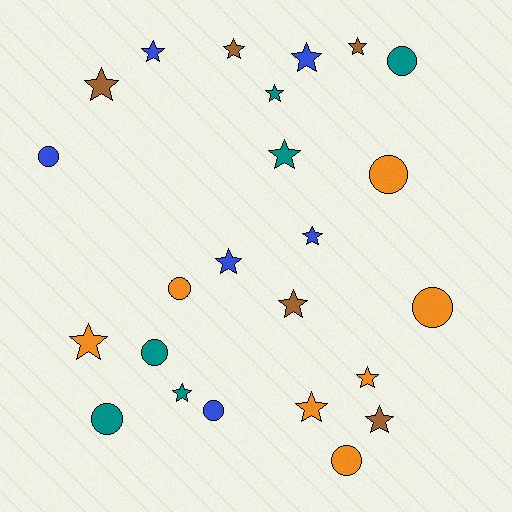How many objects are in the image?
There are 24 objects.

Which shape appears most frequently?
Star, with 15 objects.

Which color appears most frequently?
Orange, with 7 objects.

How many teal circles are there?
There are 3 teal circles.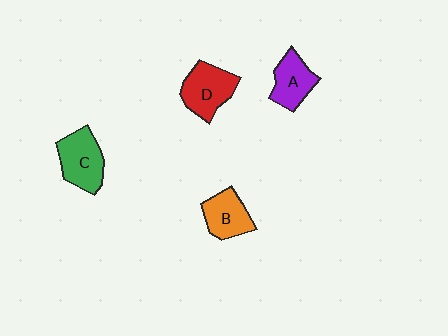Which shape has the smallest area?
Shape A (purple).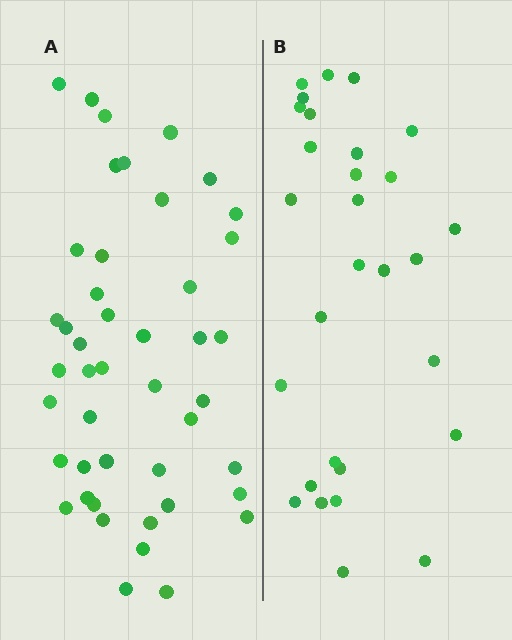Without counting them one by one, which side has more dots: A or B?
Region A (the left region) has more dots.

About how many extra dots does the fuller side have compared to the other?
Region A has approximately 15 more dots than region B.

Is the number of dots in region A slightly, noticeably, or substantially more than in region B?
Region A has substantially more. The ratio is roughly 1.6 to 1.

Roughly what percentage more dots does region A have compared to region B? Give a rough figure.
About 55% more.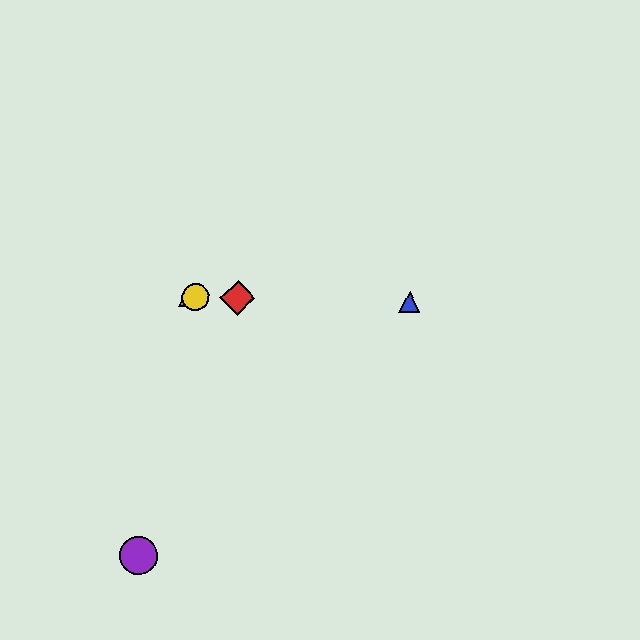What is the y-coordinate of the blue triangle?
The blue triangle is at y≈302.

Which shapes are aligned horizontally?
The red diamond, the blue triangle, the green triangle, the yellow circle are aligned horizontally.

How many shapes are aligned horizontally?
4 shapes (the red diamond, the blue triangle, the green triangle, the yellow circle) are aligned horizontally.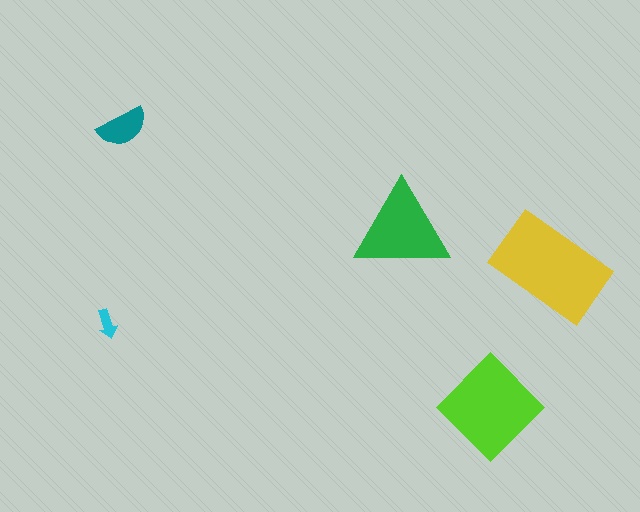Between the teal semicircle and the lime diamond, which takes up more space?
The lime diamond.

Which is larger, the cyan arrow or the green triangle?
The green triangle.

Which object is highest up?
The teal semicircle is topmost.